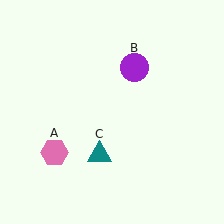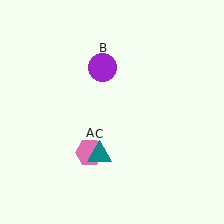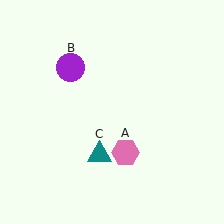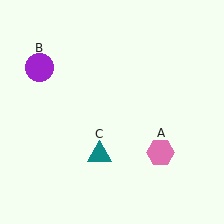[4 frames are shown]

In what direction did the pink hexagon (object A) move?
The pink hexagon (object A) moved right.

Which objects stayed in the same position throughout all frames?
Teal triangle (object C) remained stationary.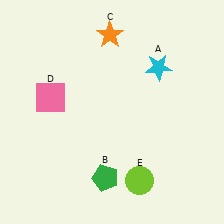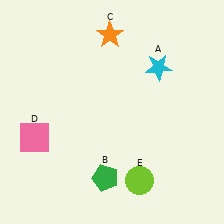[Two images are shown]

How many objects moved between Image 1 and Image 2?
1 object moved between the two images.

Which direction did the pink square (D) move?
The pink square (D) moved down.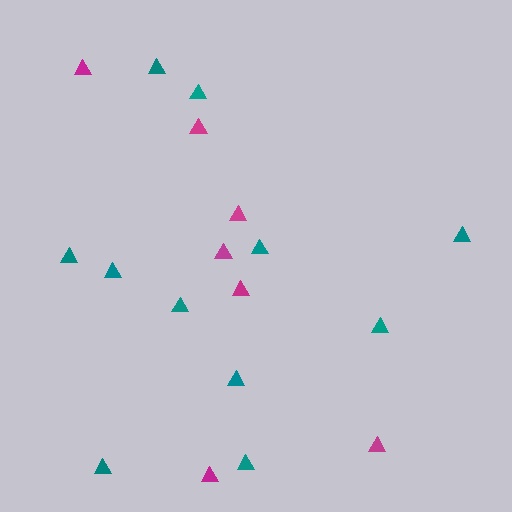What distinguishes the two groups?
There are 2 groups: one group of teal triangles (11) and one group of magenta triangles (7).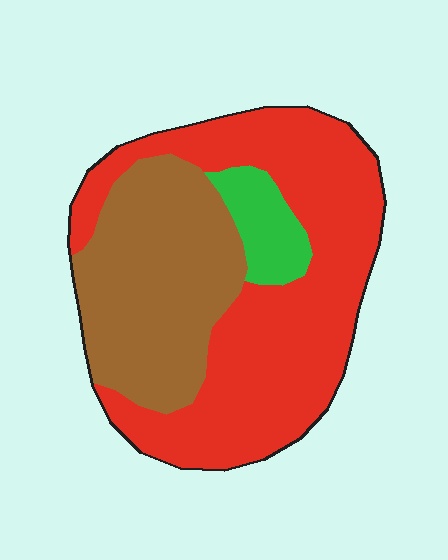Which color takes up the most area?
Red, at roughly 55%.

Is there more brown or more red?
Red.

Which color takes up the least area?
Green, at roughly 10%.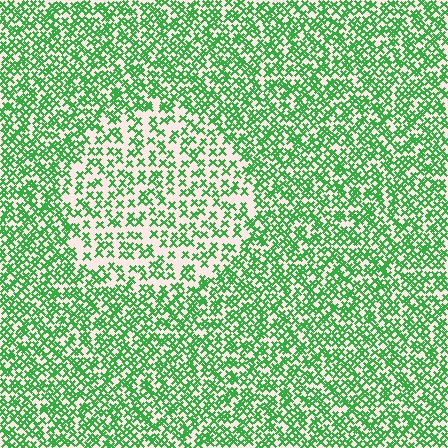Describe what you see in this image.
The image contains small green elements arranged at two different densities. A circle-shaped region is visible where the elements are less densely packed than the surrounding area.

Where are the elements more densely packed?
The elements are more densely packed outside the circle boundary.